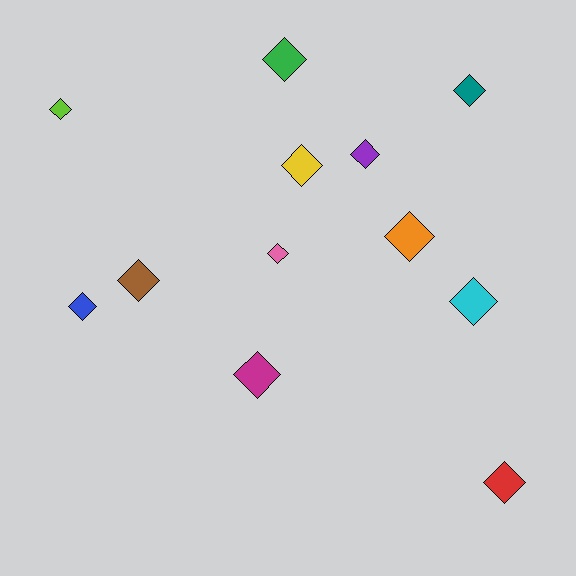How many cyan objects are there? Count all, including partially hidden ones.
There is 1 cyan object.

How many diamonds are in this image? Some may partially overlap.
There are 12 diamonds.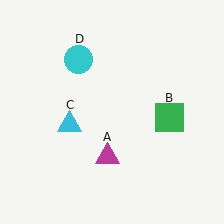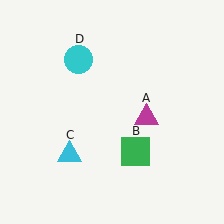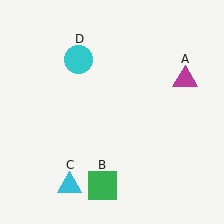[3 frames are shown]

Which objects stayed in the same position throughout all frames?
Cyan circle (object D) remained stationary.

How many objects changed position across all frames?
3 objects changed position: magenta triangle (object A), green square (object B), cyan triangle (object C).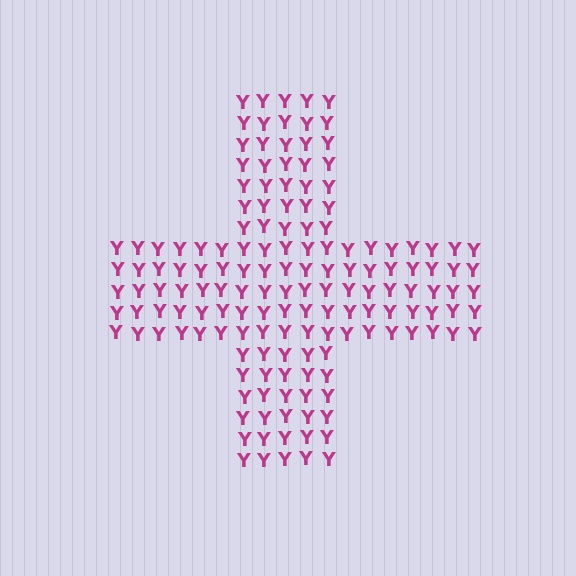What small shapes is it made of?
It is made of small letter Y's.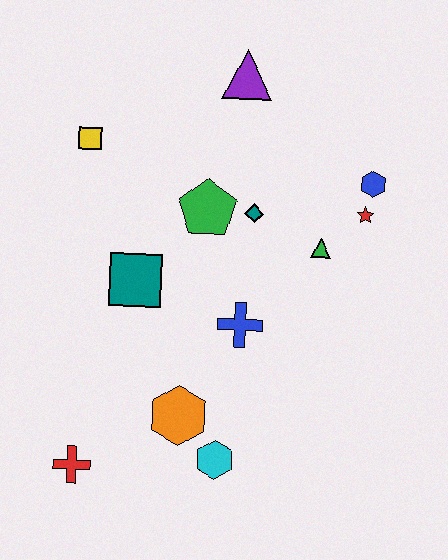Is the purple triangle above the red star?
Yes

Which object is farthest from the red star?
The red cross is farthest from the red star.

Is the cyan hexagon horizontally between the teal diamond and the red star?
No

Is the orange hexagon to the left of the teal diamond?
Yes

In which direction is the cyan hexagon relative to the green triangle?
The cyan hexagon is below the green triangle.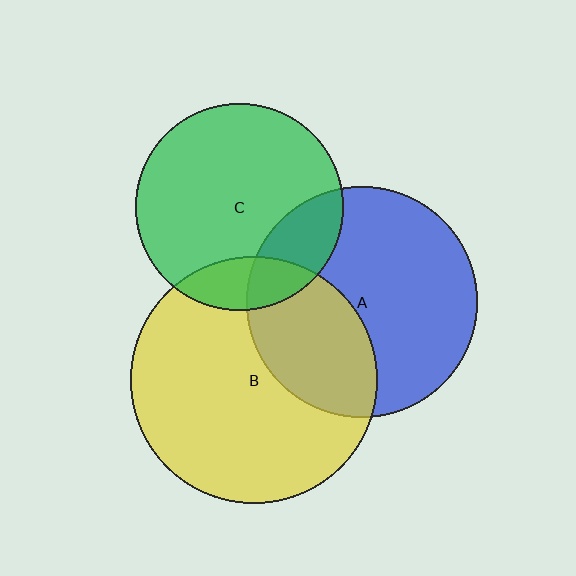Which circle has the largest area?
Circle B (yellow).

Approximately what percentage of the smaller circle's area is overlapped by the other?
Approximately 35%.